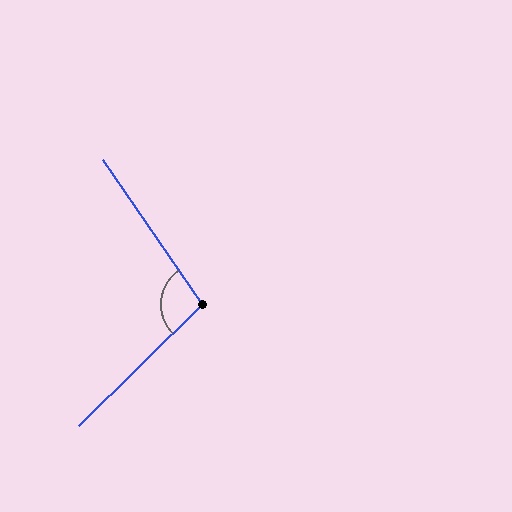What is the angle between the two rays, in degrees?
Approximately 100 degrees.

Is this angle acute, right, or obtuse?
It is obtuse.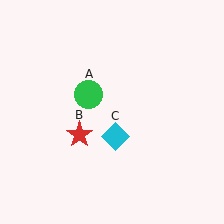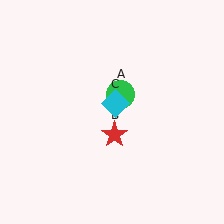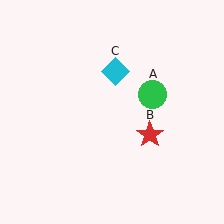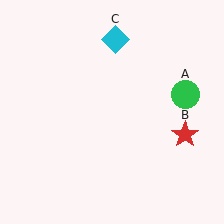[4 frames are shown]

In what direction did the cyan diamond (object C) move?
The cyan diamond (object C) moved up.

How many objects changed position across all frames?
3 objects changed position: green circle (object A), red star (object B), cyan diamond (object C).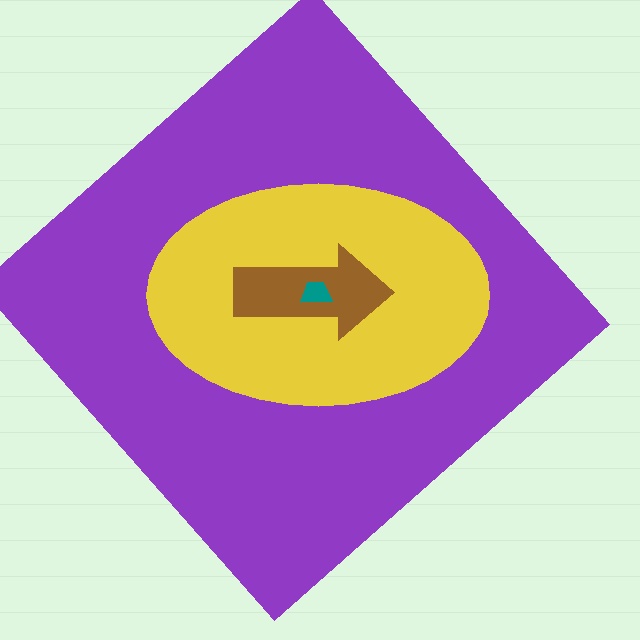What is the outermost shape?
The purple diamond.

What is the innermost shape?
The teal trapezoid.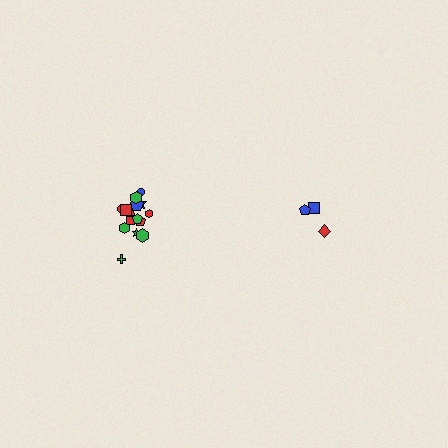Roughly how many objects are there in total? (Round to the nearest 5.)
Roughly 20 objects in total.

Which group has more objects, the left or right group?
The left group.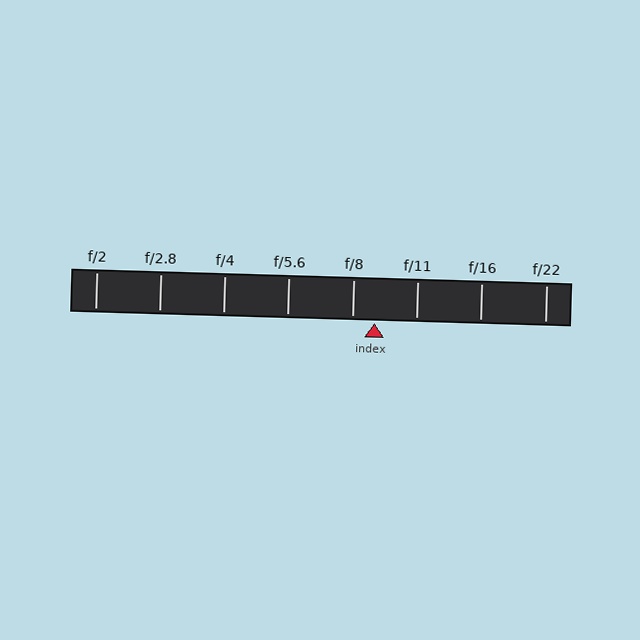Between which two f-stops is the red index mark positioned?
The index mark is between f/8 and f/11.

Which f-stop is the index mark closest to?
The index mark is closest to f/8.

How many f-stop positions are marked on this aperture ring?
There are 8 f-stop positions marked.